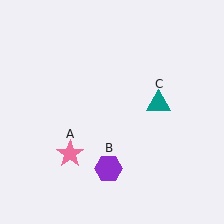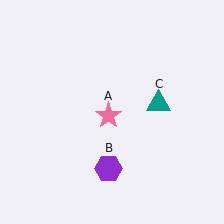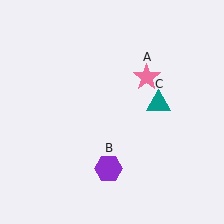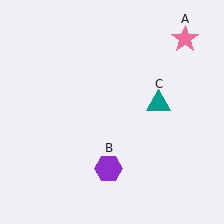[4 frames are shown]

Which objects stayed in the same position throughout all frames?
Purple hexagon (object B) and teal triangle (object C) remained stationary.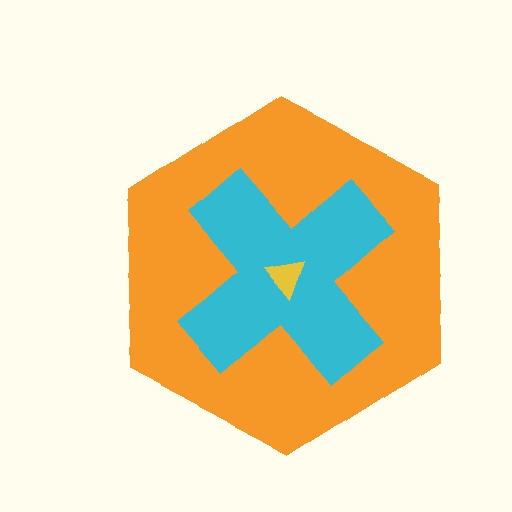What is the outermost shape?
The orange hexagon.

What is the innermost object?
The yellow triangle.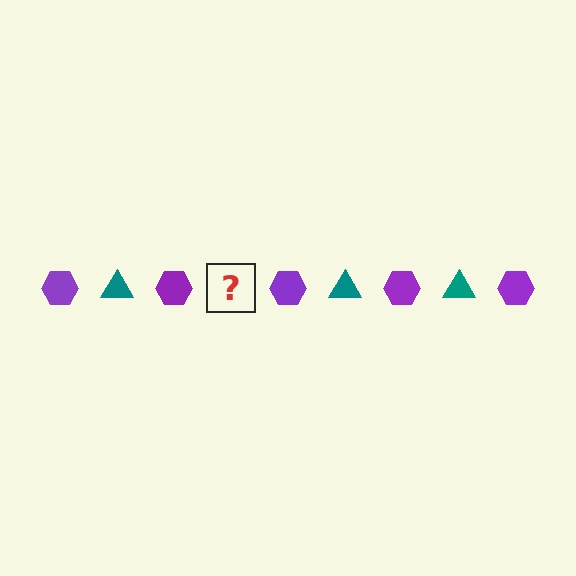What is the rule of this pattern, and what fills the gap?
The rule is that the pattern alternates between purple hexagon and teal triangle. The gap should be filled with a teal triangle.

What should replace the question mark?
The question mark should be replaced with a teal triangle.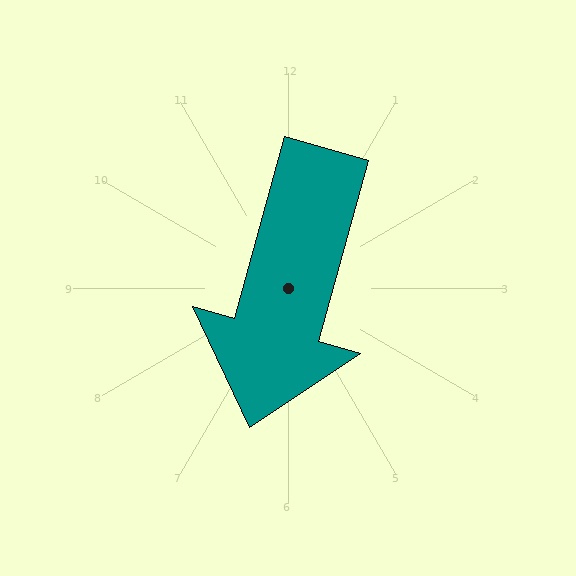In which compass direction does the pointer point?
South.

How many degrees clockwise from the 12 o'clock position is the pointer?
Approximately 196 degrees.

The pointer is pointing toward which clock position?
Roughly 7 o'clock.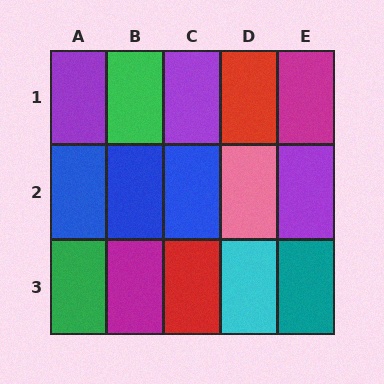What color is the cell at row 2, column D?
Pink.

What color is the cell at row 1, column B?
Green.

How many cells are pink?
1 cell is pink.